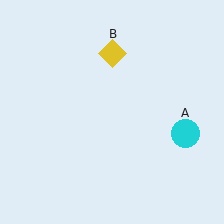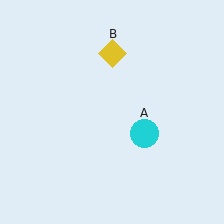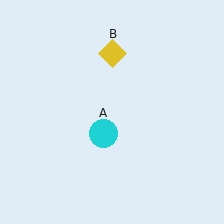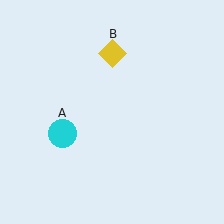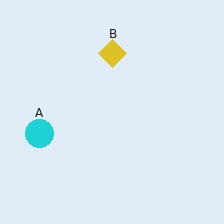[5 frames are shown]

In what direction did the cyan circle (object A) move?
The cyan circle (object A) moved left.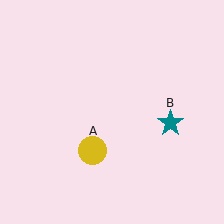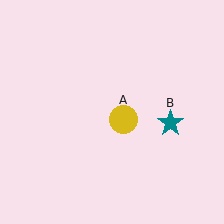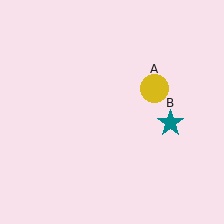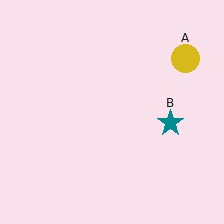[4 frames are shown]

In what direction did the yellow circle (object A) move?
The yellow circle (object A) moved up and to the right.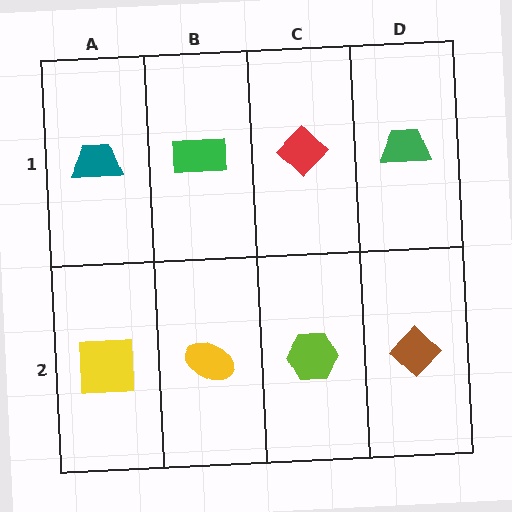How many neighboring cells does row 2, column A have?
2.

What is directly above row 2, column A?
A teal trapezoid.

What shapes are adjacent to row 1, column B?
A yellow ellipse (row 2, column B), a teal trapezoid (row 1, column A), a red diamond (row 1, column C).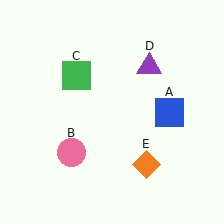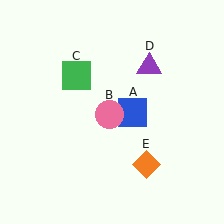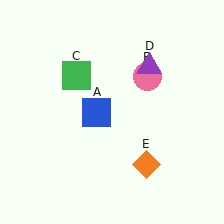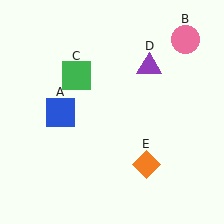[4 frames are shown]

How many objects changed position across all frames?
2 objects changed position: blue square (object A), pink circle (object B).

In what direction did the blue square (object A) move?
The blue square (object A) moved left.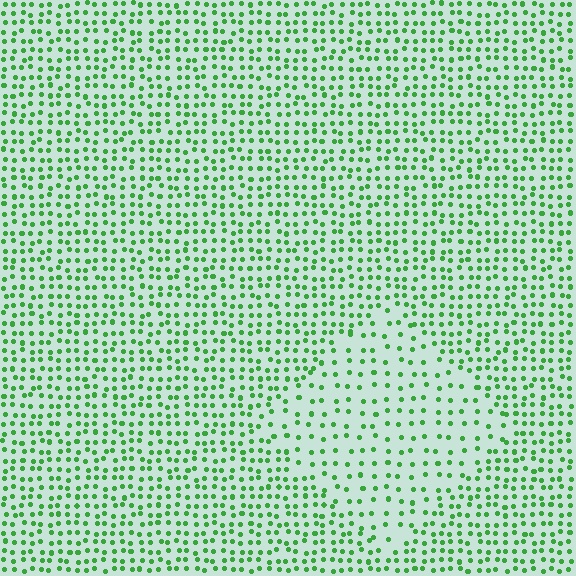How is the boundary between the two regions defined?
The boundary is defined by a change in element density (approximately 1.9x ratio). All elements are the same color, size, and shape.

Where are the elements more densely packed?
The elements are more densely packed outside the diamond boundary.